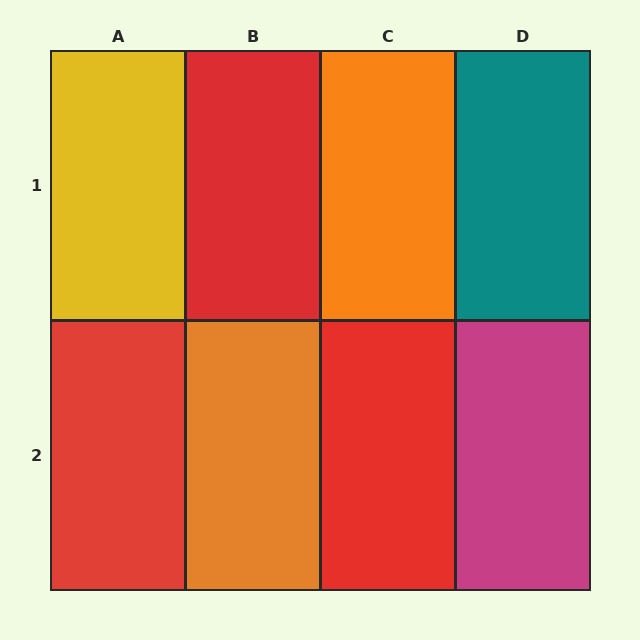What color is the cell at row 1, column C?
Orange.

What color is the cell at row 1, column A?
Yellow.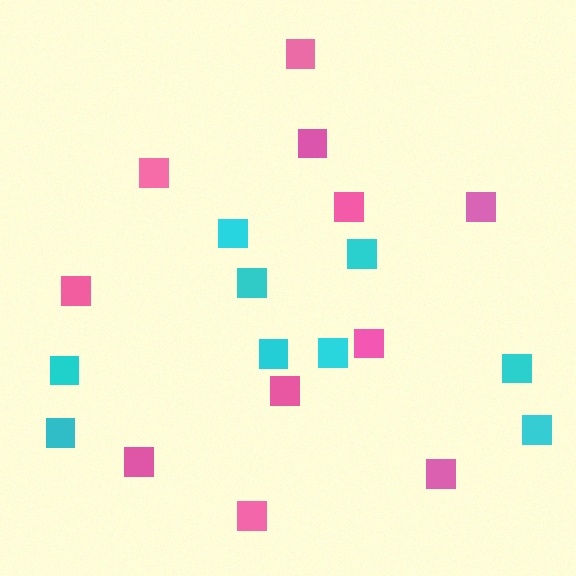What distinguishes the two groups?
There are 2 groups: one group of cyan squares (9) and one group of pink squares (11).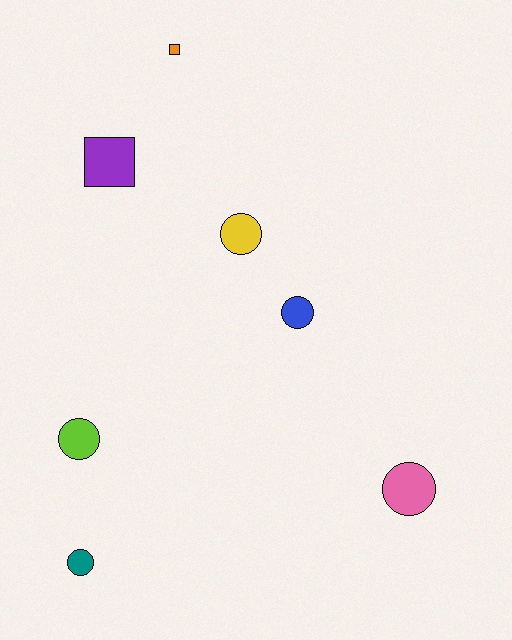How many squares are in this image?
There are 2 squares.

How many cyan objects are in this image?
There are no cyan objects.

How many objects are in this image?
There are 7 objects.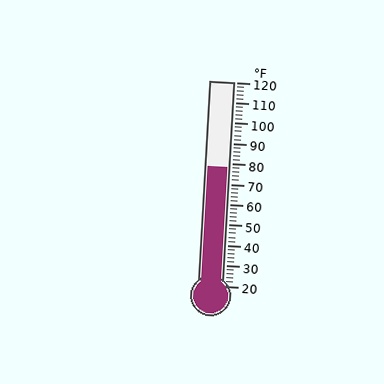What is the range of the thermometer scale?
The thermometer scale ranges from 20°F to 120°F.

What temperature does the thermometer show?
The thermometer shows approximately 78°F.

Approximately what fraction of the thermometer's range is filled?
The thermometer is filled to approximately 60% of its range.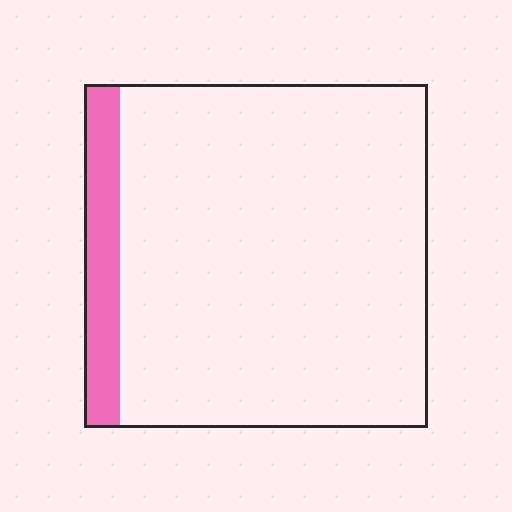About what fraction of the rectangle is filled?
About one tenth (1/10).